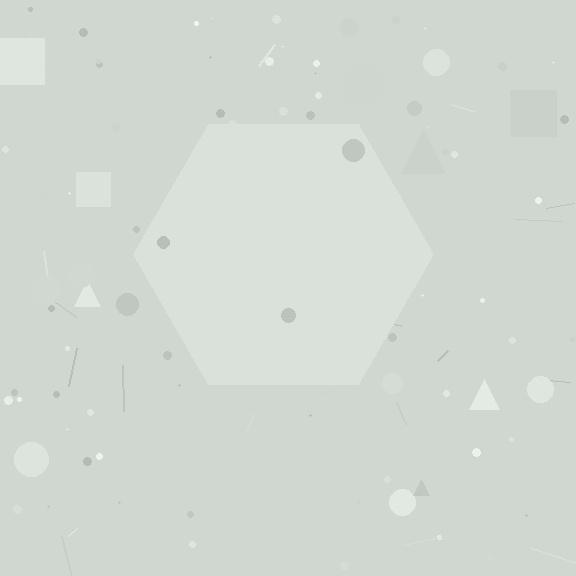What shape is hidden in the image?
A hexagon is hidden in the image.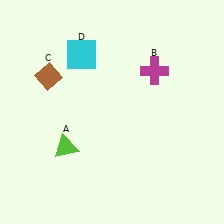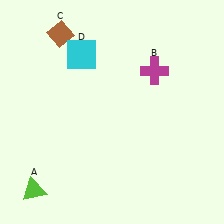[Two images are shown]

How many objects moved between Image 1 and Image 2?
2 objects moved between the two images.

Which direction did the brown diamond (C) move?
The brown diamond (C) moved up.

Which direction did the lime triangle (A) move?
The lime triangle (A) moved down.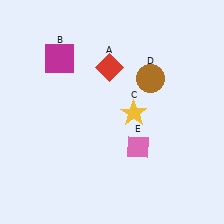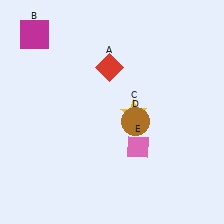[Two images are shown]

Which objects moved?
The objects that moved are: the magenta square (B), the brown circle (D).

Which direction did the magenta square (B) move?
The magenta square (B) moved left.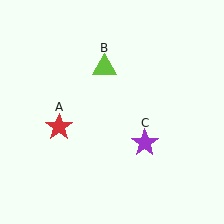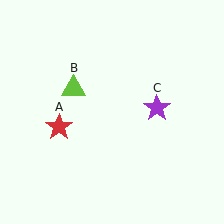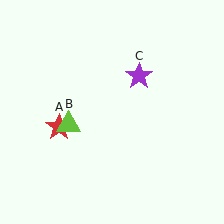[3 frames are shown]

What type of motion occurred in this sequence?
The lime triangle (object B), purple star (object C) rotated counterclockwise around the center of the scene.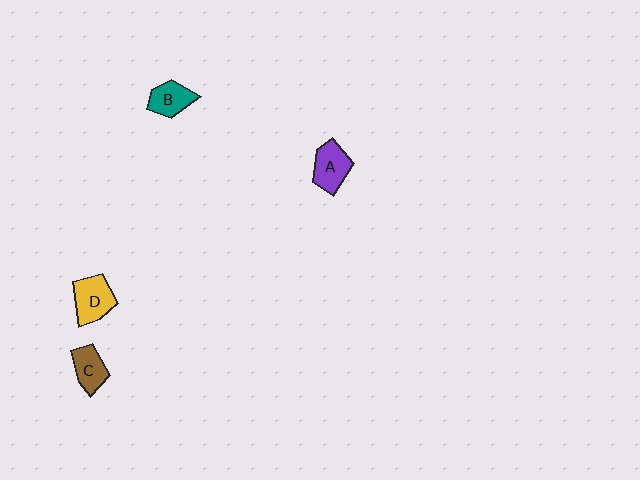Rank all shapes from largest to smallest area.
From largest to smallest: D (yellow), A (purple), B (teal), C (brown).